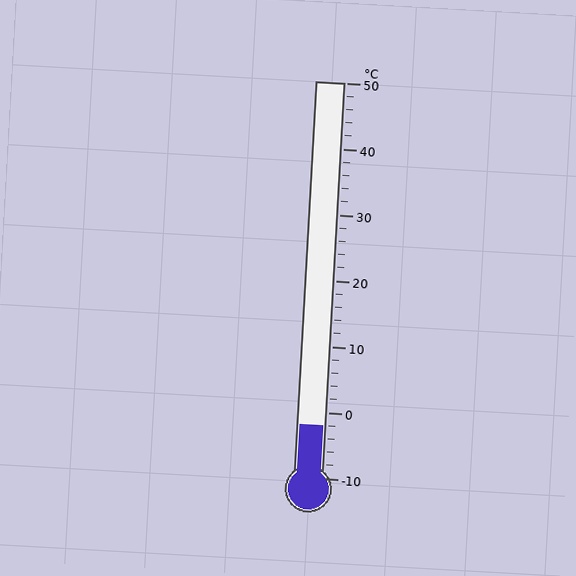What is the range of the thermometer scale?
The thermometer scale ranges from -10°C to 50°C.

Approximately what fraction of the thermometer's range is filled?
The thermometer is filled to approximately 15% of its range.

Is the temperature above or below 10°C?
The temperature is below 10°C.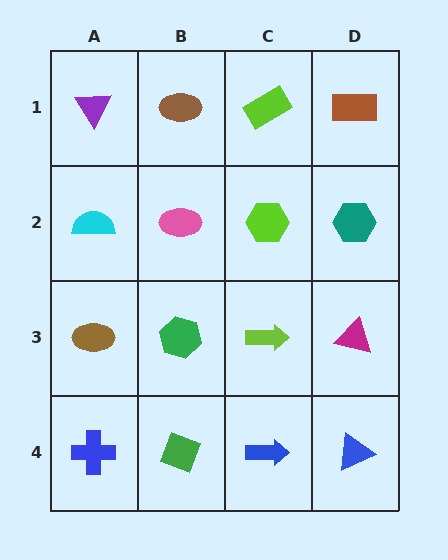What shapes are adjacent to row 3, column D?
A teal hexagon (row 2, column D), a blue triangle (row 4, column D), a lime arrow (row 3, column C).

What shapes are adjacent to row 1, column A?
A cyan semicircle (row 2, column A), a brown ellipse (row 1, column B).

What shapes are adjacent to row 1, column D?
A teal hexagon (row 2, column D), a lime rectangle (row 1, column C).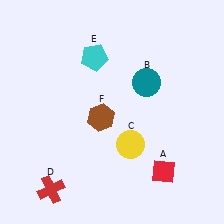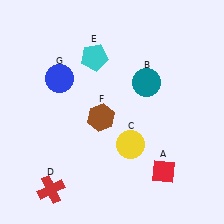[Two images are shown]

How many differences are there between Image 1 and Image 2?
There is 1 difference between the two images.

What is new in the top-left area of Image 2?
A blue circle (G) was added in the top-left area of Image 2.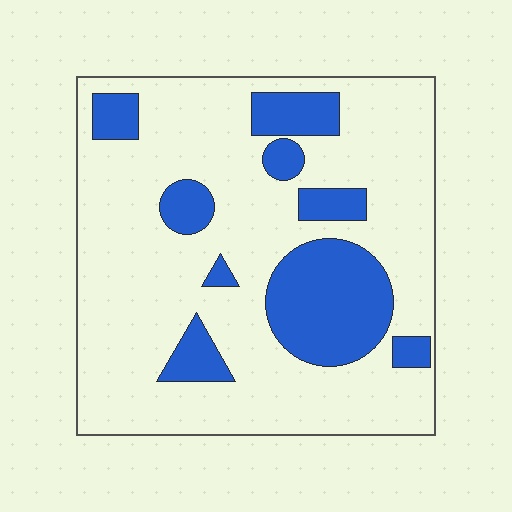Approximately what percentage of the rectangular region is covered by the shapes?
Approximately 25%.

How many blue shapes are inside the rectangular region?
9.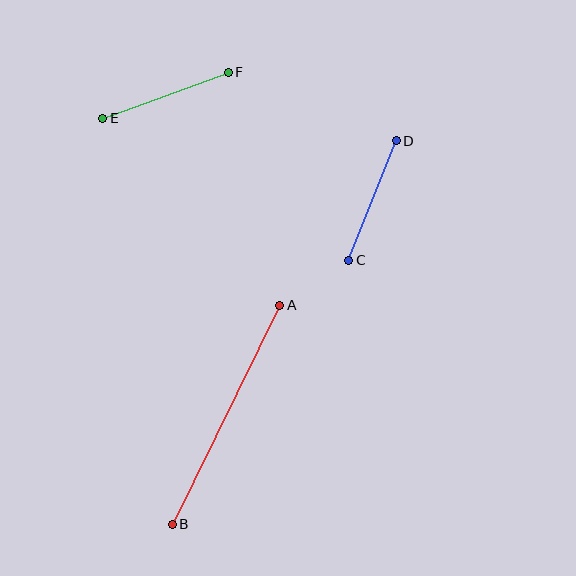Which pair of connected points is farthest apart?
Points A and B are farthest apart.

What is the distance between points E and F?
The distance is approximately 134 pixels.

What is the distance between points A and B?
The distance is approximately 244 pixels.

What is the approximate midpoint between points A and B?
The midpoint is at approximately (226, 415) pixels.